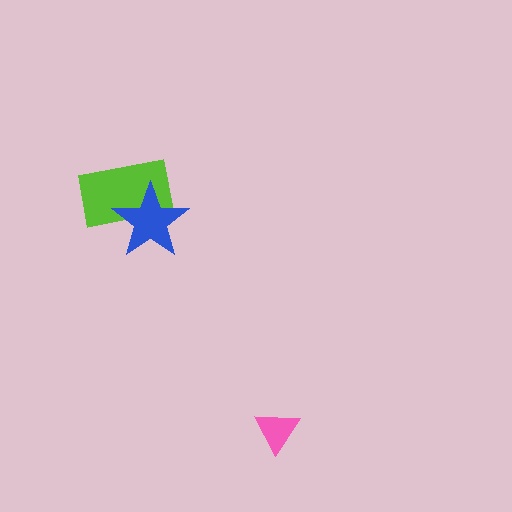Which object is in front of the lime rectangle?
The blue star is in front of the lime rectangle.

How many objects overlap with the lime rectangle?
1 object overlaps with the lime rectangle.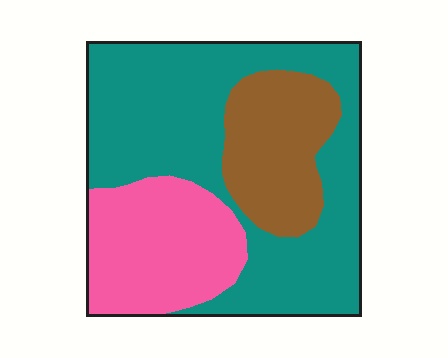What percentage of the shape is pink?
Pink covers roughly 25% of the shape.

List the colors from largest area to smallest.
From largest to smallest: teal, pink, brown.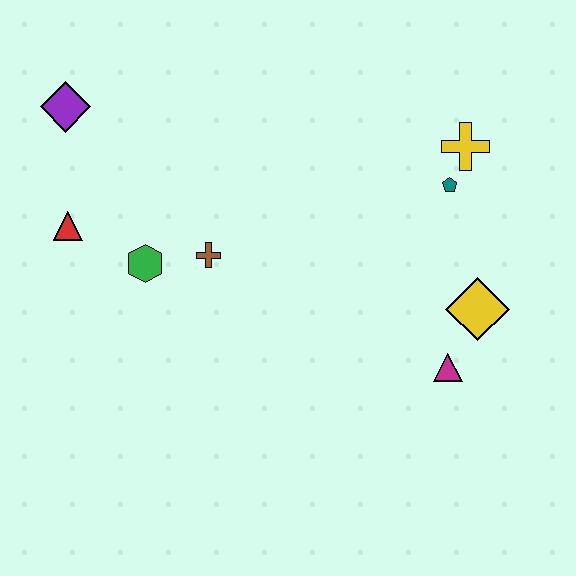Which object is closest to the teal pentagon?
The yellow cross is closest to the teal pentagon.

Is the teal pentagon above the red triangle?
Yes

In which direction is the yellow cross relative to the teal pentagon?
The yellow cross is above the teal pentagon.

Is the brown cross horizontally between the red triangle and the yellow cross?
Yes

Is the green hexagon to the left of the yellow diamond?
Yes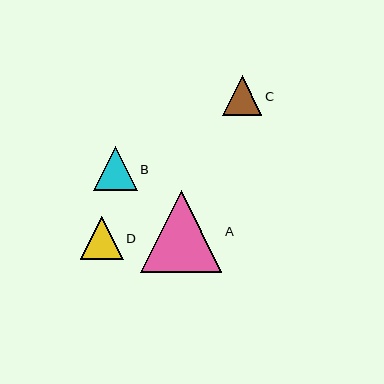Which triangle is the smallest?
Triangle C is the smallest with a size of approximately 39 pixels.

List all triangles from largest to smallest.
From largest to smallest: A, B, D, C.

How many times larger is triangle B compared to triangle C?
Triangle B is approximately 1.1 times the size of triangle C.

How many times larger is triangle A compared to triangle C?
Triangle A is approximately 2.1 times the size of triangle C.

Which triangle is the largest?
Triangle A is the largest with a size of approximately 82 pixels.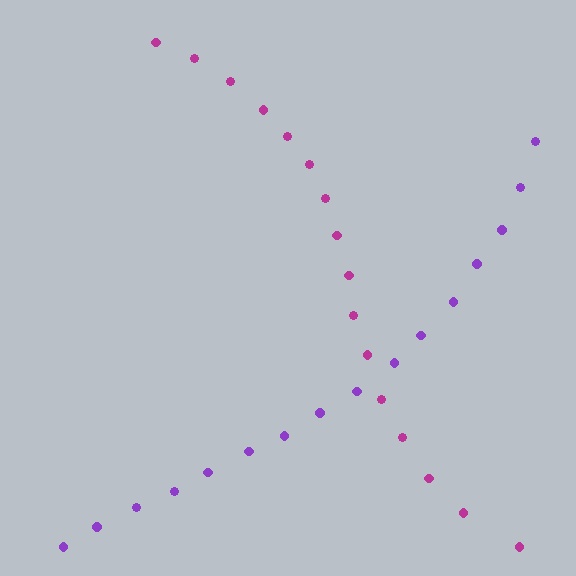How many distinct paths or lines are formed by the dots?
There are 2 distinct paths.